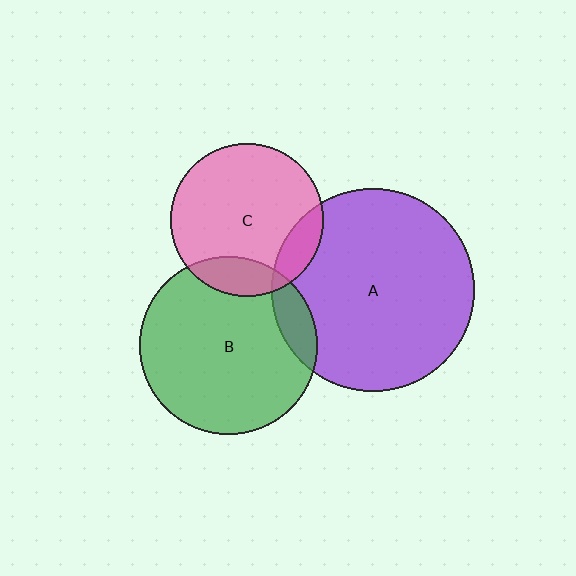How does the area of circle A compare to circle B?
Approximately 1.3 times.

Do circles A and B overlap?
Yes.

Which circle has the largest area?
Circle A (purple).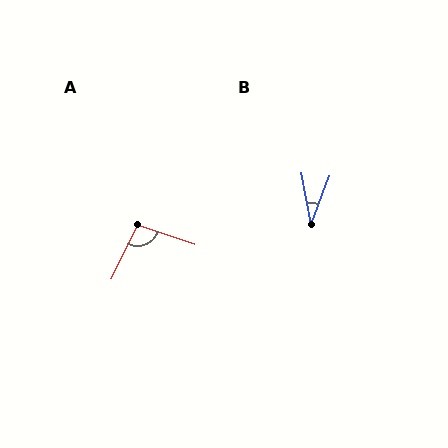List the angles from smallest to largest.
B (31°), A (98°).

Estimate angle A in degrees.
Approximately 98 degrees.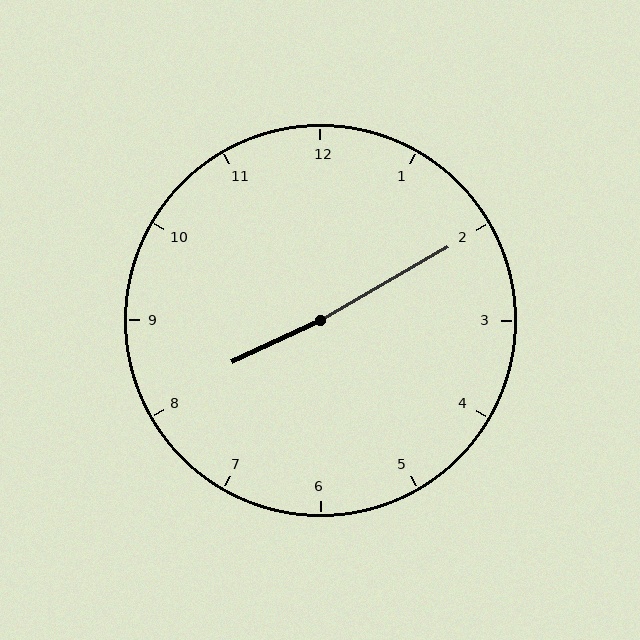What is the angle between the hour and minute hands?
Approximately 175 degrees.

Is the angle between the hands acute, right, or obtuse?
It is obtuse.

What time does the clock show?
8:10.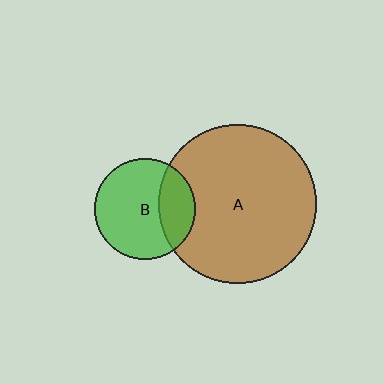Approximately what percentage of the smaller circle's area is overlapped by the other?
Approximately 30%.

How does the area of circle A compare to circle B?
Approximately 2.4 times.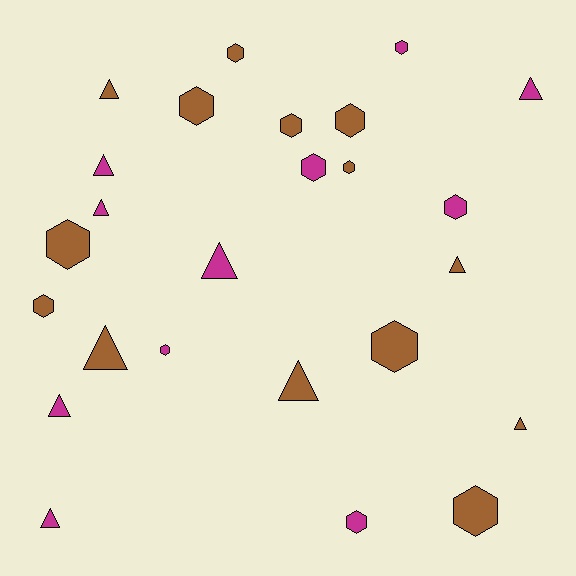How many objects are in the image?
There are 25 objects.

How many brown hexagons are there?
There are 9 brown hexagons.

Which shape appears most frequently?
Hexagon, with 14 objects.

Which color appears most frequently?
Brown, with 14 objects.